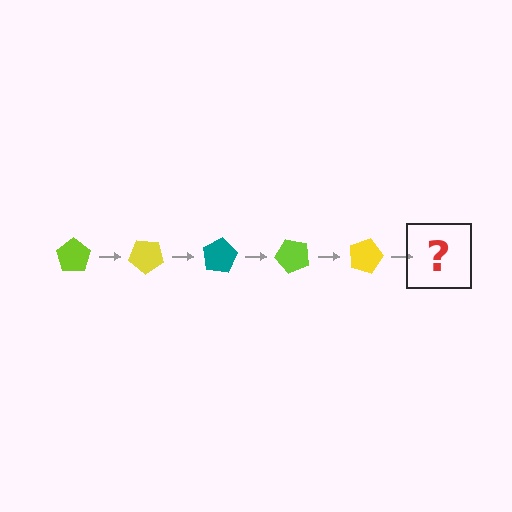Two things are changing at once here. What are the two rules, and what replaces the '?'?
The two rules are that it rotates 40 degrees each step and the color cycles through lime, yellow, and teal. The '?' should be a teal pentagon, rotated 200 degrees from the start.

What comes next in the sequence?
The next element should be a teal pentagon, rotated 200 degrees from the start.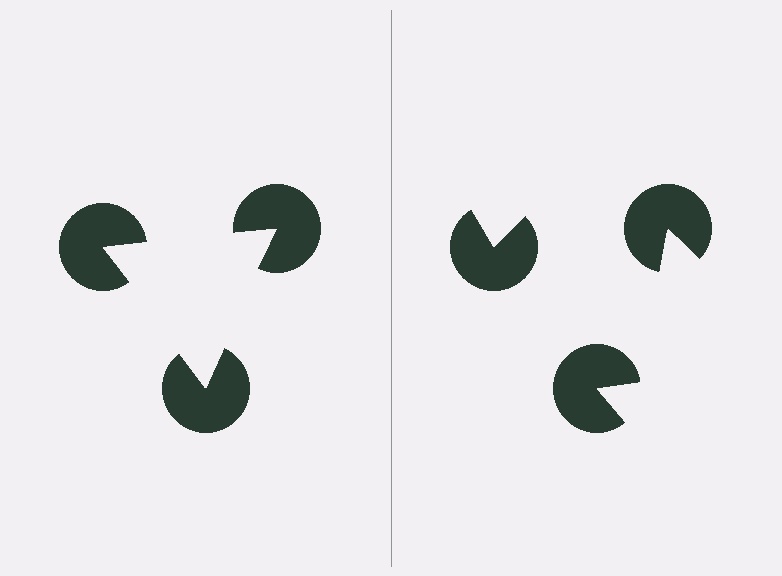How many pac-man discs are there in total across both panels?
6 — 3 on each side.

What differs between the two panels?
The pac-man discs are positioned identically on both sides; only the wedge orientations differ. On the left they align to a triangle; on the right they are misaligned.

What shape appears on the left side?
An illusory triangle.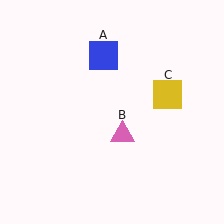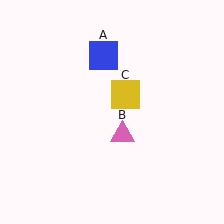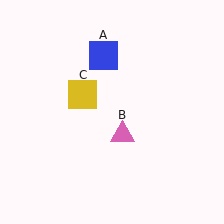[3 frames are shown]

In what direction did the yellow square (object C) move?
The yellow square (object C) moved left.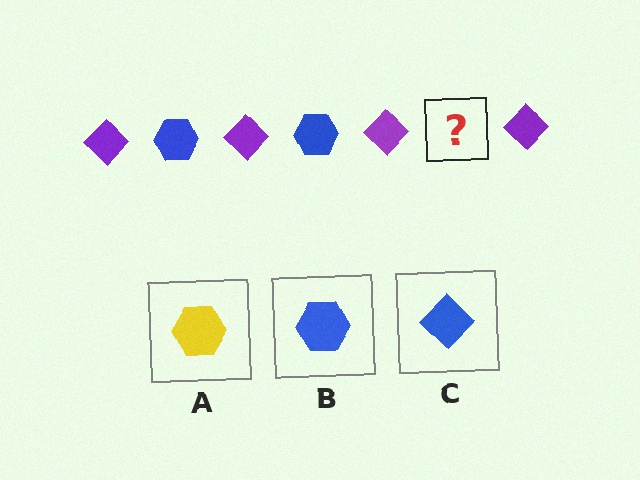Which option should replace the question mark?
Option B.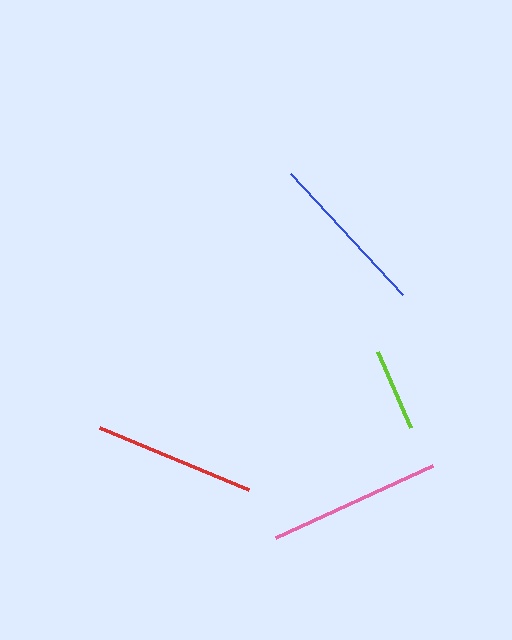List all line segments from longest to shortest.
From longest to shortest: pink, blue, red, lime.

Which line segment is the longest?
The pink line is the longest at approximately 172 pixels.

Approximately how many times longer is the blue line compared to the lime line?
The blue line is approximately 2.0 times the length of the lime line.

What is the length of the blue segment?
The blue segment is approximately 165 pixels long.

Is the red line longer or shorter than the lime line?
The red line is longer than the lime line.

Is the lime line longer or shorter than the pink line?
The pink line is longer than the lime line.